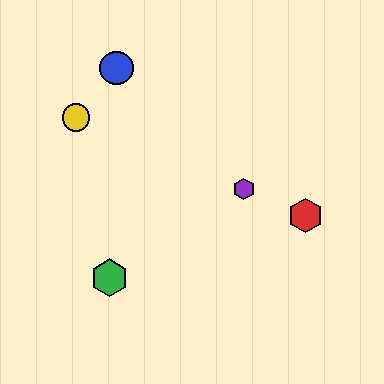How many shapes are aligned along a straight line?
3 shapes (the red hexagon, the yellow circle, the purple hexagon) are aligned along a straight line.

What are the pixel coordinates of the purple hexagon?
The purple hexagon is at (244, 189).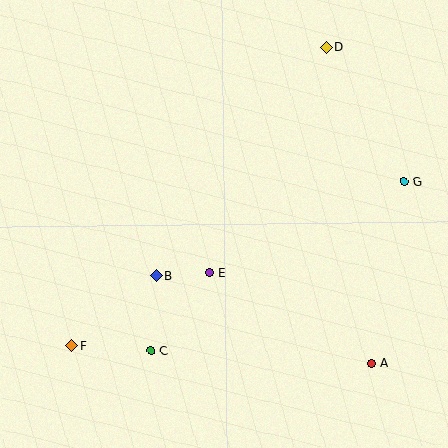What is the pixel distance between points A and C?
The distance between A and C is 221 pixels.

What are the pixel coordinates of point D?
Point D is at (326, 47).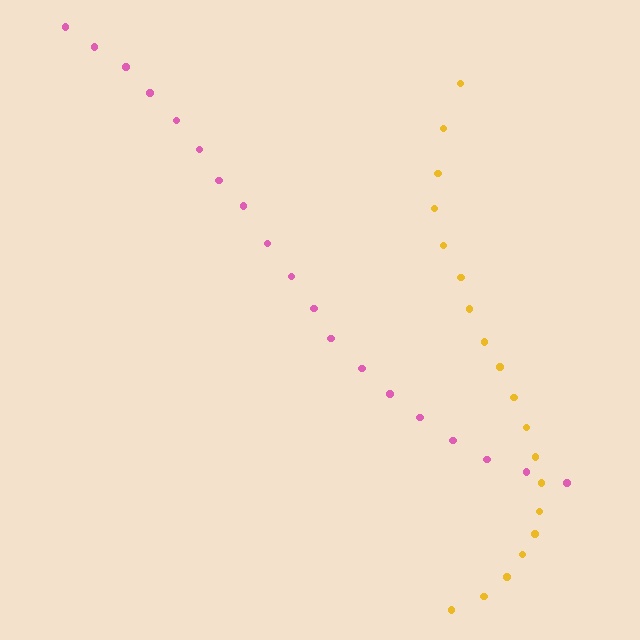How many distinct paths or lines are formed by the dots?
There are 2 distinct paths.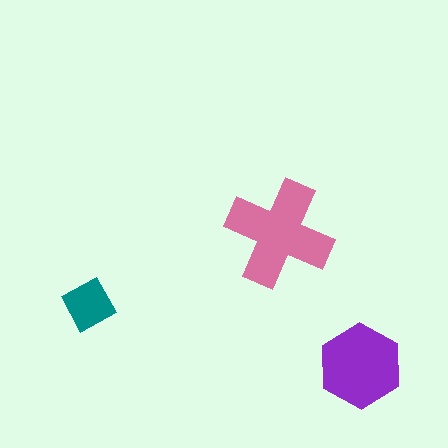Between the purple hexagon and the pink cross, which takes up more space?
The pink cross.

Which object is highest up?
The pink cross is topmost.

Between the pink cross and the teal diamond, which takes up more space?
The pink cross.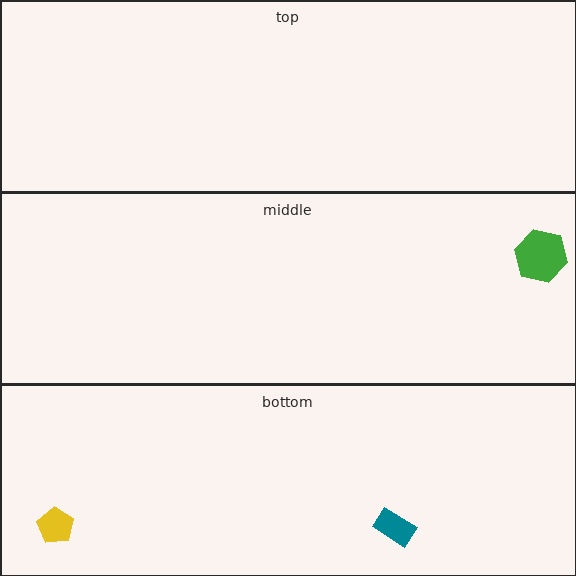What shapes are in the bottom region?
The teal rectangle, the yellow pentagon.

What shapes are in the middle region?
The green hexagon.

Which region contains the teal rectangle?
The bottom region.